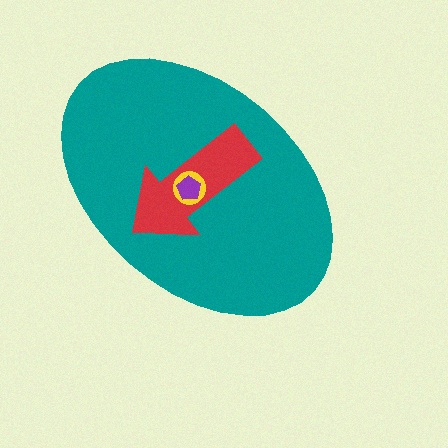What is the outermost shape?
The teal ellipse.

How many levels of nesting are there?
4.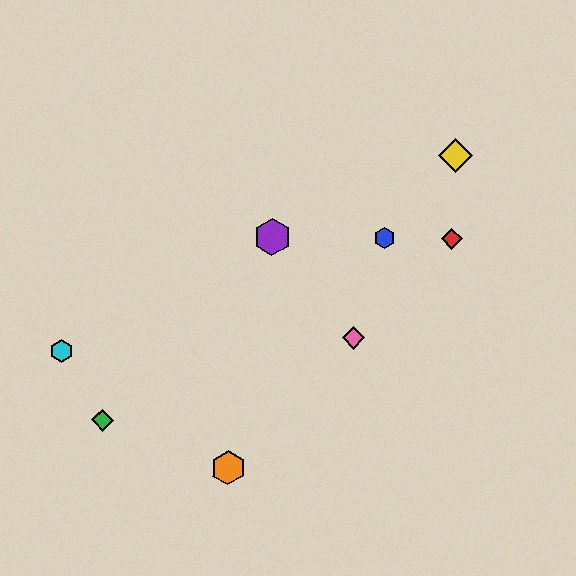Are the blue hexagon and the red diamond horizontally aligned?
Yes, both are at y≈238.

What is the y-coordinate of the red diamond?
The red diamond is at y≈239.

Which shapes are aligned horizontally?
The red diamond, the blue hexagon, the purple hexagon are aligned horizontally.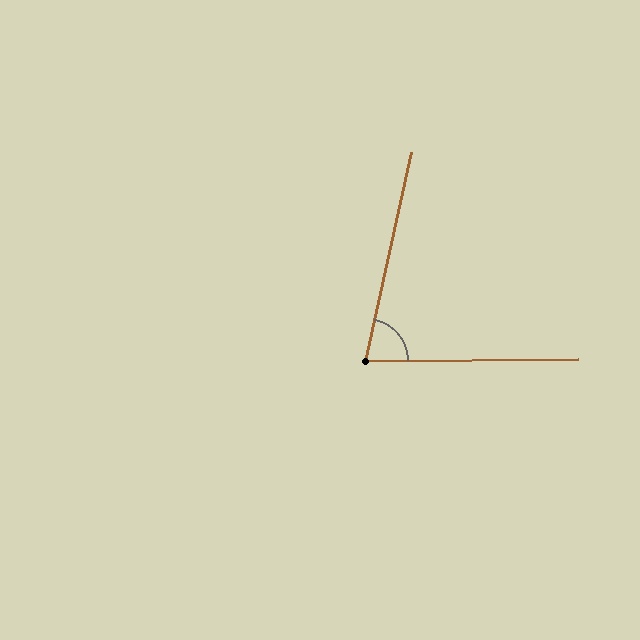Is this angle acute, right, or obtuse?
It is acute.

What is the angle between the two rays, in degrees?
Approximately 77 degrees.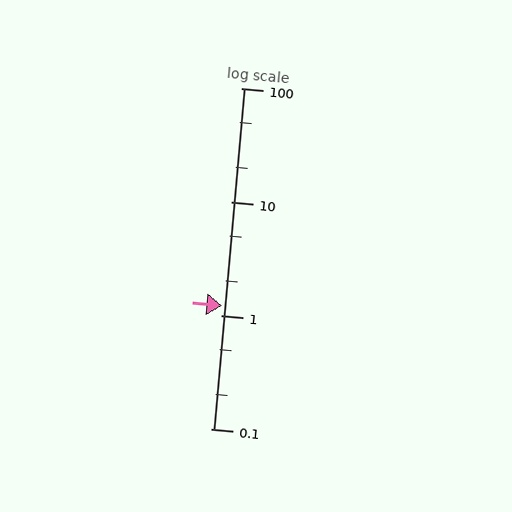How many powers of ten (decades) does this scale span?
The scale spans 3 decades, from 0.1 to 100.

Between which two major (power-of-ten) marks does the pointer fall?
The pointer is between 1 and 10.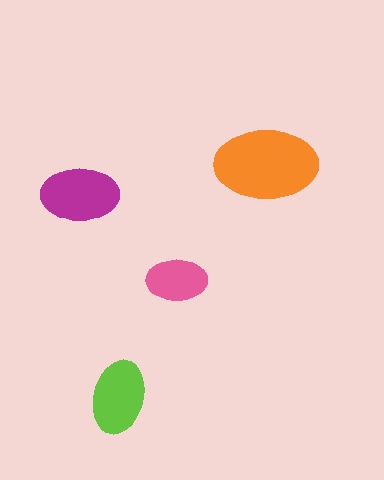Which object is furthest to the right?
The orange ellipse is rightmost.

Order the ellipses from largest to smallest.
the orange one, the magenta one, the lime one, the pink one.